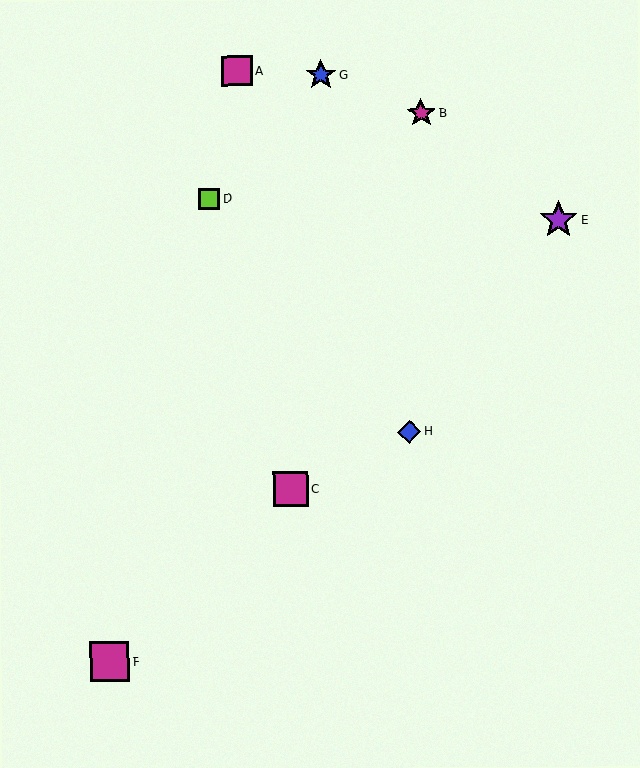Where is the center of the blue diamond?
The center of the blue diamond is at (409, 432).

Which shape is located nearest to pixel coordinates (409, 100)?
The magenta star (labeled B) at (421, 113) is nearest to that location.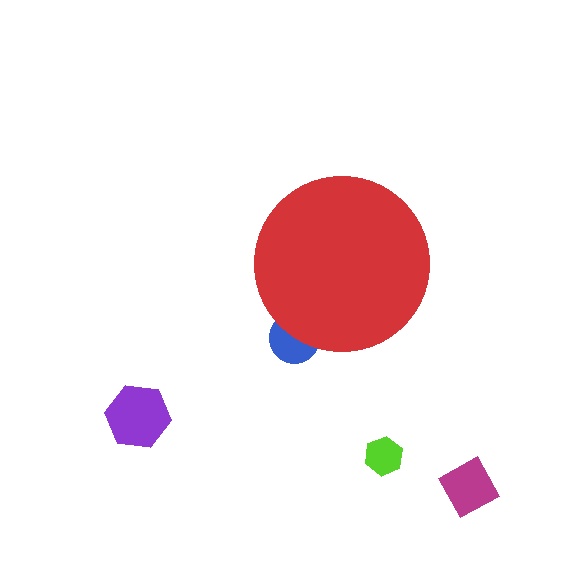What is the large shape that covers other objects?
A red circle.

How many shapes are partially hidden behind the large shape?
1 shape is partially hidden.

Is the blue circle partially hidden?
Yes, the blue circle is partially hidden behind the red circle.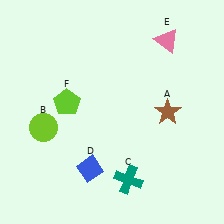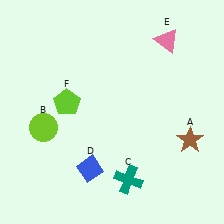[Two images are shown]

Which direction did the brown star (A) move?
The brown star (A) moved down.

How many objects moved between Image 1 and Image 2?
1 object moved between the two images.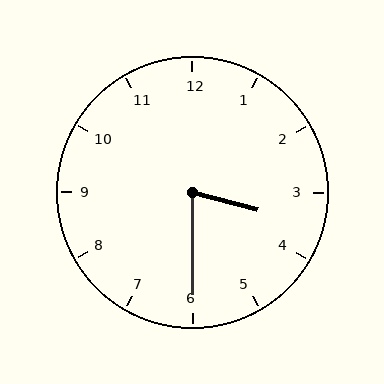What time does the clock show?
3:30.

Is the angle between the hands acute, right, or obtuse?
It is acute.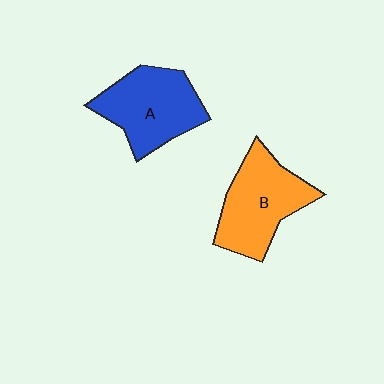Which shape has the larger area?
Shape B (orange).